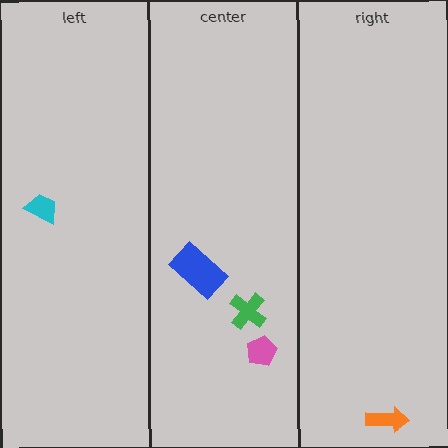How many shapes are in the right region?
1.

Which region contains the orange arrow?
The right region.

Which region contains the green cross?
The center region.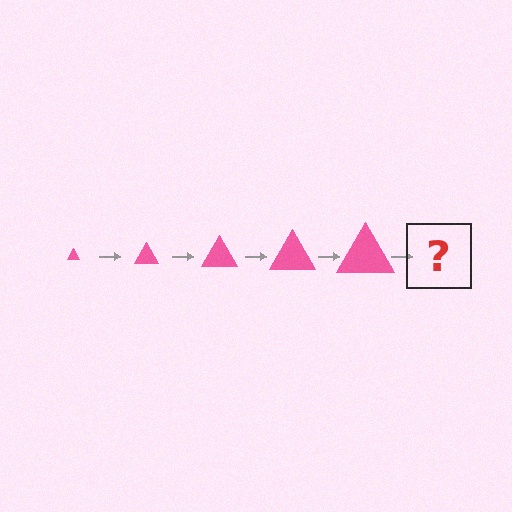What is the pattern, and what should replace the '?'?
The pattern is that the triangle gets progressively larger each step. The '?' should be a pink triangle, larger than the previous one.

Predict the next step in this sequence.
The next step is a pink triangle, larger than the previous one.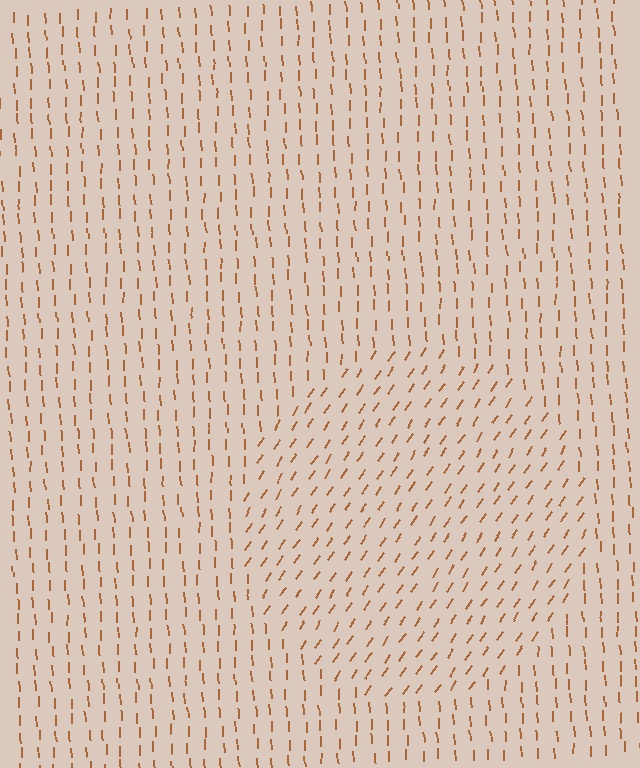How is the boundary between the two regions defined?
The boundary is defined purely by a change in line orientation (approximately 37 degrees difference). All lines are the same color and thickness.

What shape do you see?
I see a circle.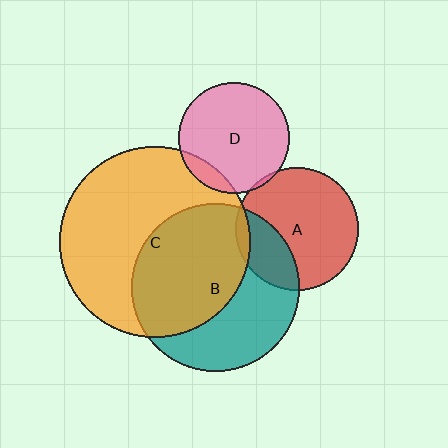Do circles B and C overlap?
Yes.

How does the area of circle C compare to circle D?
Approximately 3.0 times.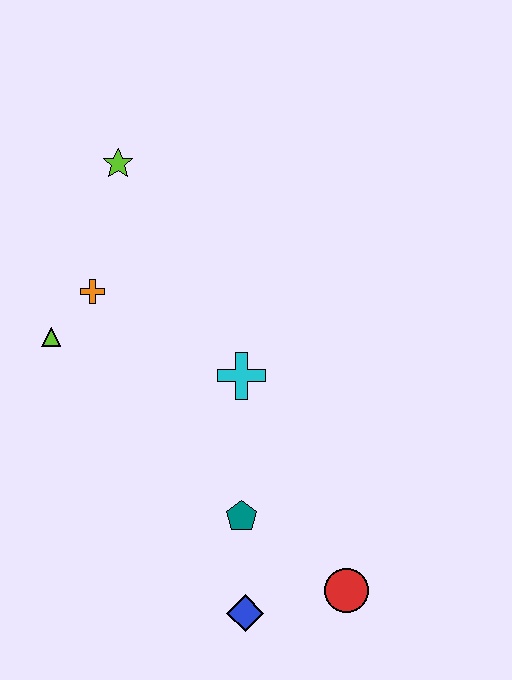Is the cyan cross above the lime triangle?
No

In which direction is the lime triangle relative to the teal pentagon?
The lime triangle is to the left of the teal pentagon.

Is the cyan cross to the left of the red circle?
Yes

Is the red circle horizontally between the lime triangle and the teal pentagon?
No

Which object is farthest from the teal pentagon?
The lime star is farthest from the teal pentagon.